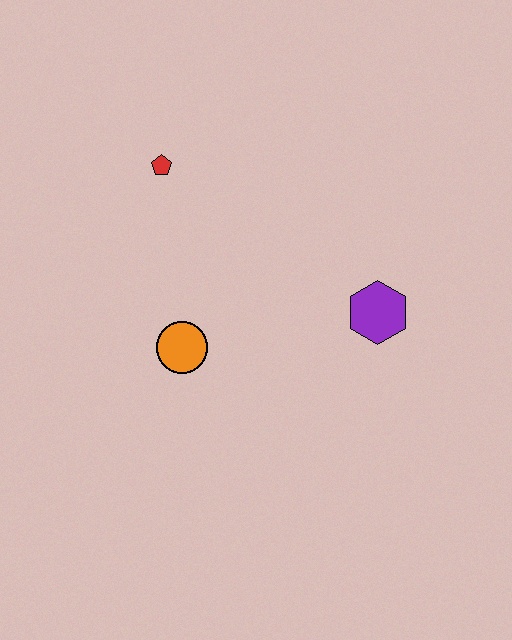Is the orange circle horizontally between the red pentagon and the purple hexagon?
Yes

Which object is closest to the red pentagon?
The orange circle is closest to the red pentagon.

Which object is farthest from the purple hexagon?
The red pentagon is farthest from the purple hexagon.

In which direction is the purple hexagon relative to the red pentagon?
The purple hexagon is to the right of the red pentagon.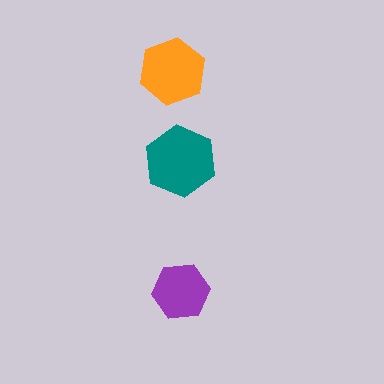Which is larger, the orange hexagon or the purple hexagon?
The orange one.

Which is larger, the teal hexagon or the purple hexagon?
The teal one.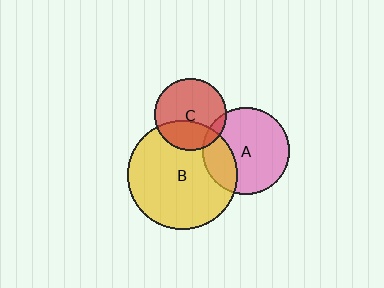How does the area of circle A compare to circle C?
Approximately 1.4 times.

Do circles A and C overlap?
Yes.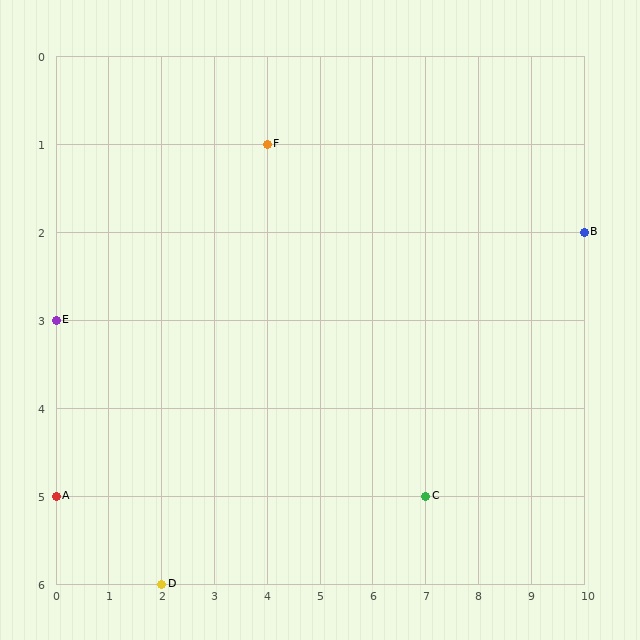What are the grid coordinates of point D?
Point D is at grid coordinates (2, 6).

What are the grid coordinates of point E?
Point E is at grid coordinates (0, 3).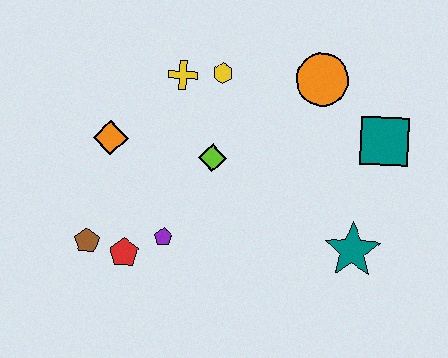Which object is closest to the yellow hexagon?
The yellow cross is closest to the yellow hexagon.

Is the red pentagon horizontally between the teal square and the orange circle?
No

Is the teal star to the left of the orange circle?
No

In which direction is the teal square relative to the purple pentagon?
The teal square is to the right of the purple pentagon.